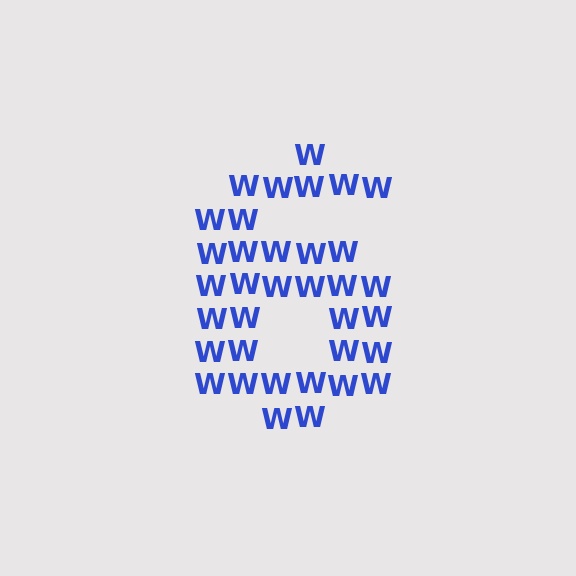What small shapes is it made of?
It is made of small letter W's.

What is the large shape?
The large shape is the digit 6.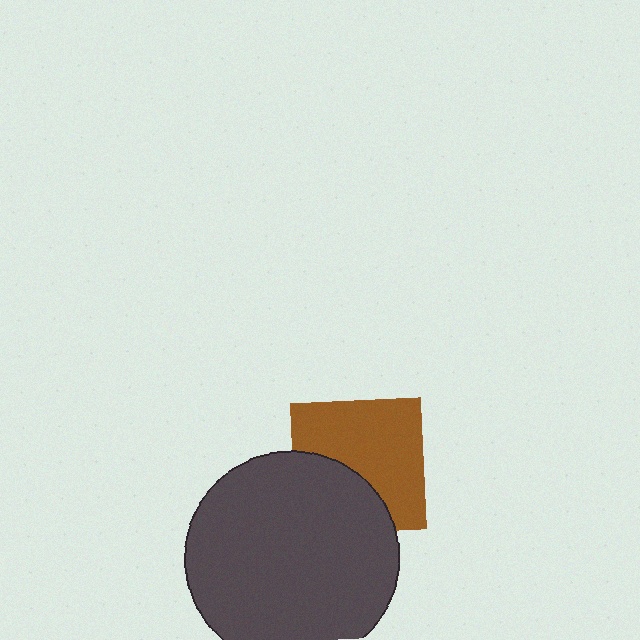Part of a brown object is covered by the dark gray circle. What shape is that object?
It is a square.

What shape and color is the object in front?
The object in front is a dark gray circle.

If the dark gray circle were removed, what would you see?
You would see the complete brown square.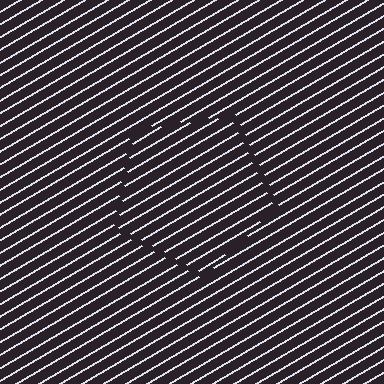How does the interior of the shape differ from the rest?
The interior of the shape contains the same grating, shifted by half a period — the contour is defined by the phase discontinuity where line-ends from the inner and outer gratings abut.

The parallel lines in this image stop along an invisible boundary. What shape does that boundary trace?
An illusory pentagon. The interior of the shape contains the same grating, shifted by half a period — the contour is defined by the phase discontinuity where line-ends from the inner and outer gratings abut.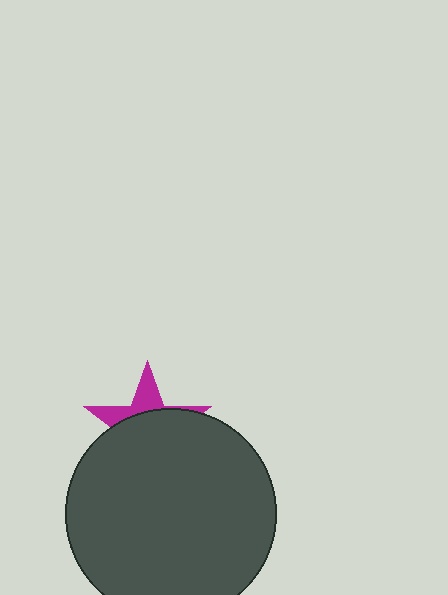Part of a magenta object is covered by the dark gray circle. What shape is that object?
It is a star.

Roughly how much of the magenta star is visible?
A small part of it is visible (roughly 32%).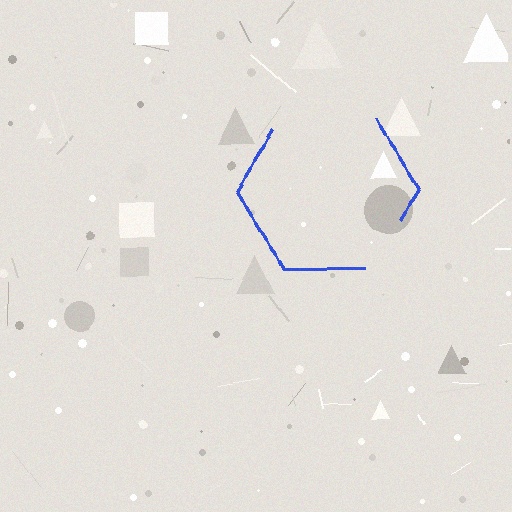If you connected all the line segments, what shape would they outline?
They would outline a hexagon.